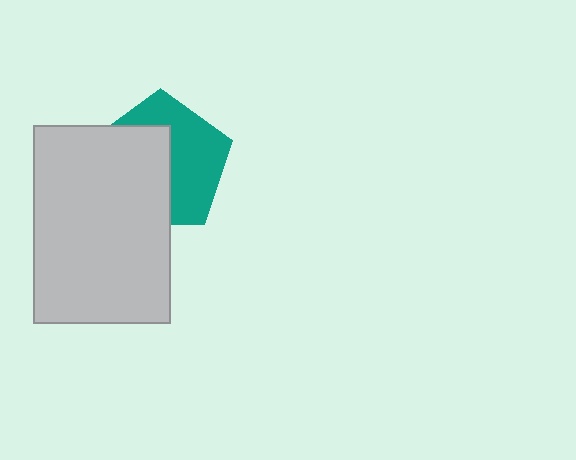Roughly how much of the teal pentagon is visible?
About half of it is visible (roughly 49%).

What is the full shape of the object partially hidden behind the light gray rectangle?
The partially hidden object is a teal pentagon.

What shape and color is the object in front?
The object in front is a light gray rectangle.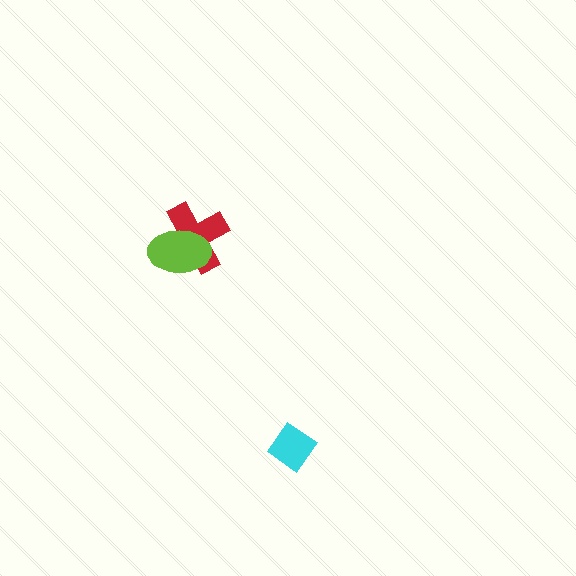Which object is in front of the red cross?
The lime ellipse is in front of the red cross.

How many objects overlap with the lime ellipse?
1 object overlaps with the lime ellipse.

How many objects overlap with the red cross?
1 object overlaps with the red cross.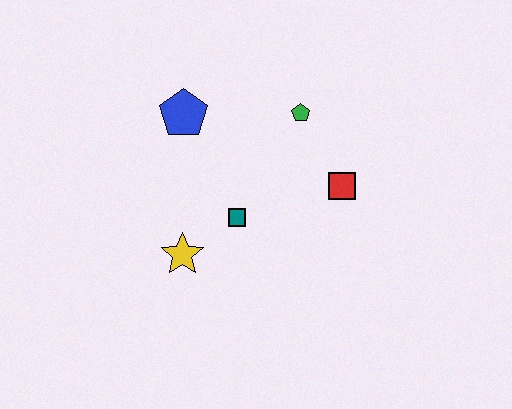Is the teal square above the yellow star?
Yes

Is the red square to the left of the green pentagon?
No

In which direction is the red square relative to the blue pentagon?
The red square is to the right of the blue pentagon.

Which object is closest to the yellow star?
The teal square is closest to the yellow star.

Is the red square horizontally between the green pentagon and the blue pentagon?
No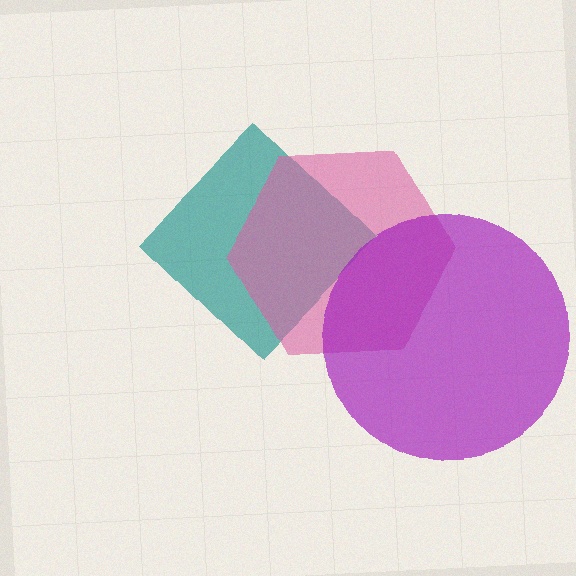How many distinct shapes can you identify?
There are 3 distinct shapes: a teal diamond, a pink hexagon, a purple circle.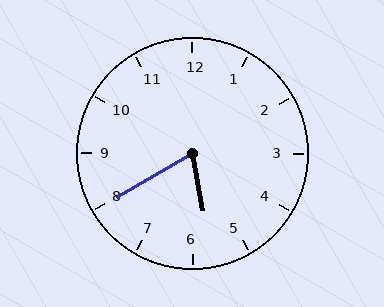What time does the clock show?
5:40.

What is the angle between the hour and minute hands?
Approximately 70 degrees.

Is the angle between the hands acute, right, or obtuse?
It is acute.